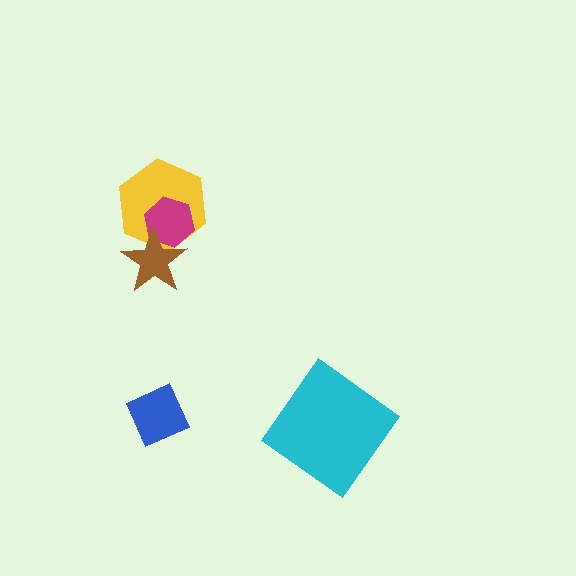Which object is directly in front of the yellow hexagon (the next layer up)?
The magenta hexagon is directly in front of the yellow hexagon.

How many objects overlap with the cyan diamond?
0 objects overlap with the cyan diamond.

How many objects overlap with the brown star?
2 objects overlap with the brown star.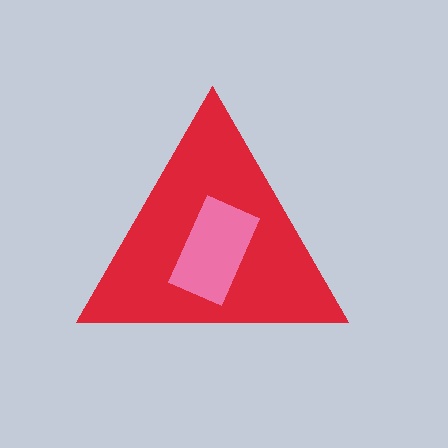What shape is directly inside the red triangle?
The pink rectangle.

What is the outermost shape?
The red triangle.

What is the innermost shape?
The pink rectangle.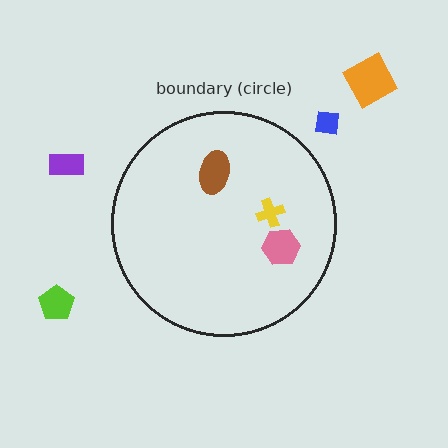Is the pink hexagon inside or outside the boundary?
Inside.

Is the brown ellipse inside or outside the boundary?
Inside.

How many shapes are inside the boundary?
3 inside, 4 outside.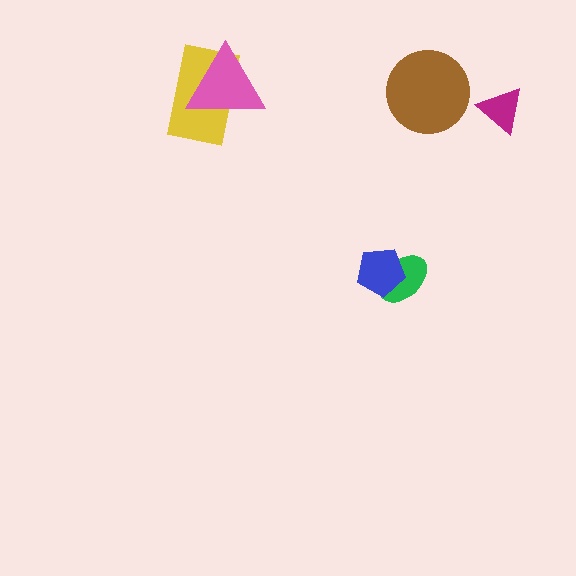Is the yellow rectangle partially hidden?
Yes, it is partially covered by another shape.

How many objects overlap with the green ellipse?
1 object overlaps with the green ellipse.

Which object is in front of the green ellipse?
The blue pentagon is in front of the green ellipse.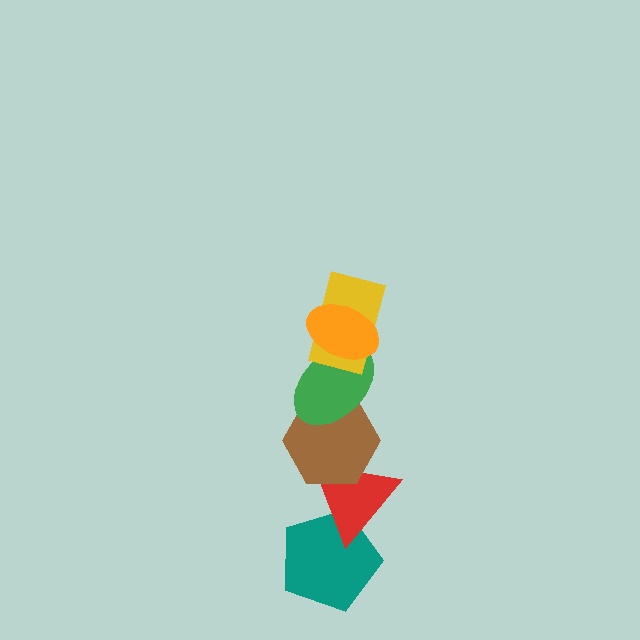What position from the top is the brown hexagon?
The brown hexagon is 4th from the top.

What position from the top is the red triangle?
The red triangle is 5th from the top.